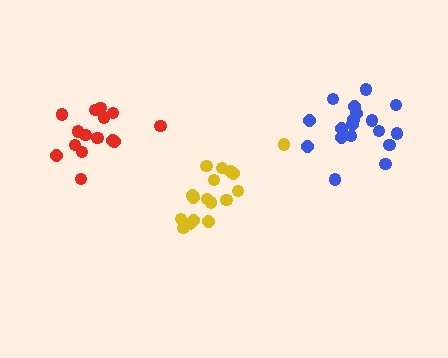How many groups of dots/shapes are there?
There are 3 groups.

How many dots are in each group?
Group 1: 15 dots, Group 2: 17 dots, Group 3: 18 dots (50 total).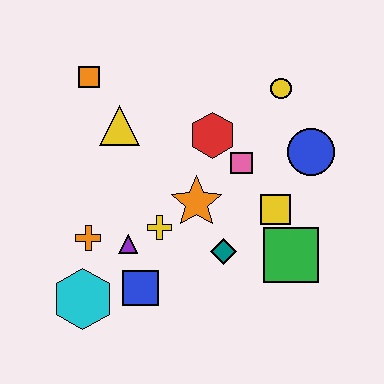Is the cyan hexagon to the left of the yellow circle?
Yes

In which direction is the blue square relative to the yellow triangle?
The blue square is below the yellow triangle.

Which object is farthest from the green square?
The orange square is farthest from the green square.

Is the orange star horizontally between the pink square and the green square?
No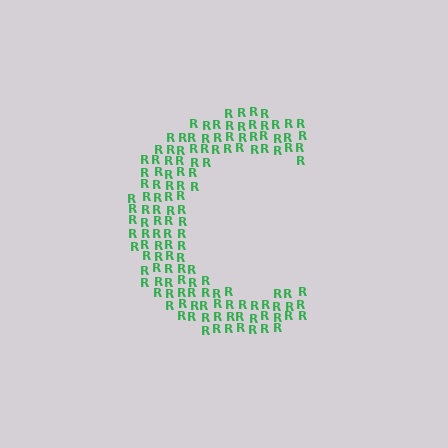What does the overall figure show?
The overall figure shows the letter C.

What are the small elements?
The small elements are letter R's.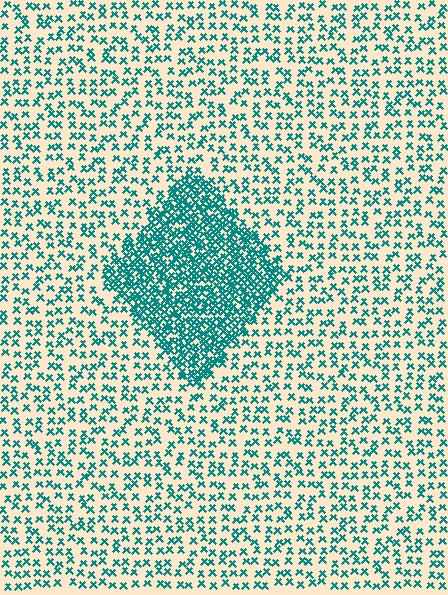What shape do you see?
I see a diamond.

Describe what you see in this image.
The image contains small teal elements arranged at two different densities. A diamond-shaped region is visible where the elements are more densely packed than the surrounding area.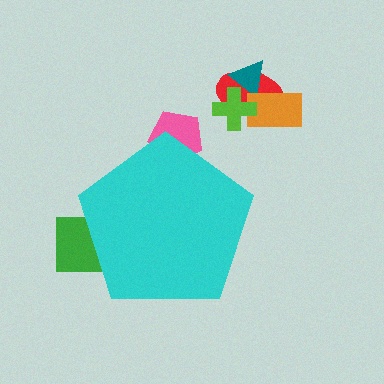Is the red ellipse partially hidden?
No, the red ellipse is fully visible.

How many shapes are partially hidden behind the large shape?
2 shapes are partially hidden.